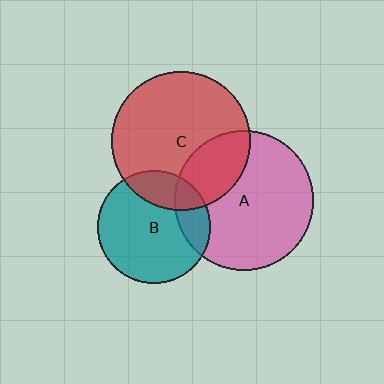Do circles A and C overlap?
Yes.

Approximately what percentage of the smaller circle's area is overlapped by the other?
Approximately 25%.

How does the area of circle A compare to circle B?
Approximately 1.5 times.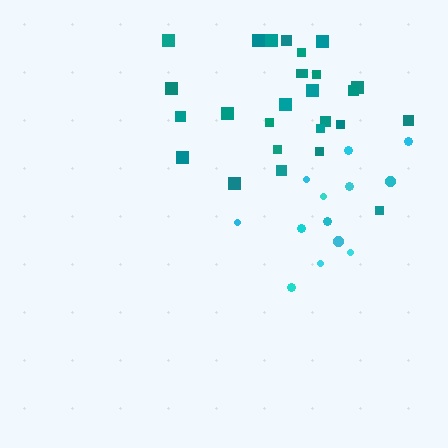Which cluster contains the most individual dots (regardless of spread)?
Teal (27).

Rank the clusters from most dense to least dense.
teal, cyan.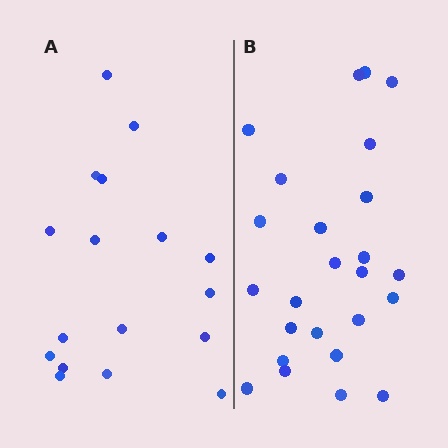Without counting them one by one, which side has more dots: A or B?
Region B (the right region) has more dots.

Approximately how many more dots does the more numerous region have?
Region B has roughly 8 or so more dots than region A.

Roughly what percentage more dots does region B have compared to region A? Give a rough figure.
About 45% more.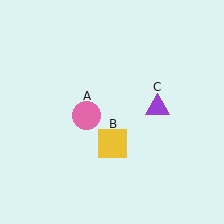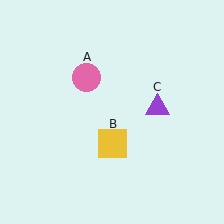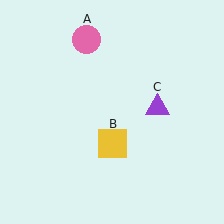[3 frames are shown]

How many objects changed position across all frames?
1 object changed position: pink circle (object A).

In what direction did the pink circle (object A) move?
The pink circle (object A) moved up.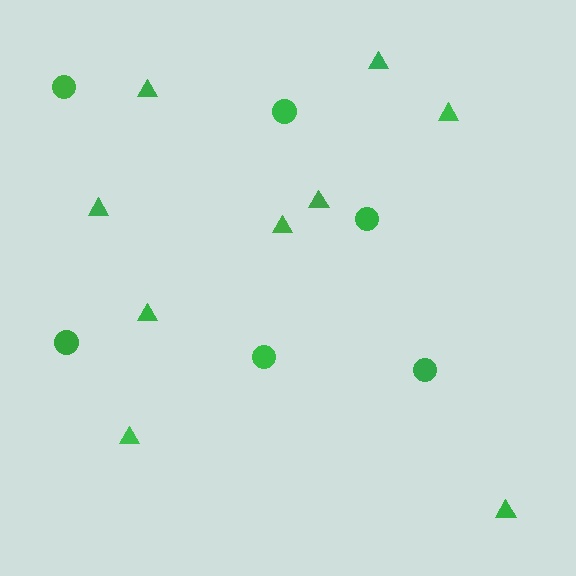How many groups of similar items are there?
There are 2 groups: one group of circles (6) and one group of triangles (9).